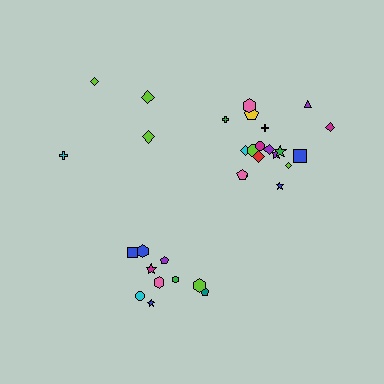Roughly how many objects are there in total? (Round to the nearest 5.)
Roughly 30 objects in total.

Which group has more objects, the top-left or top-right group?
The top-right group.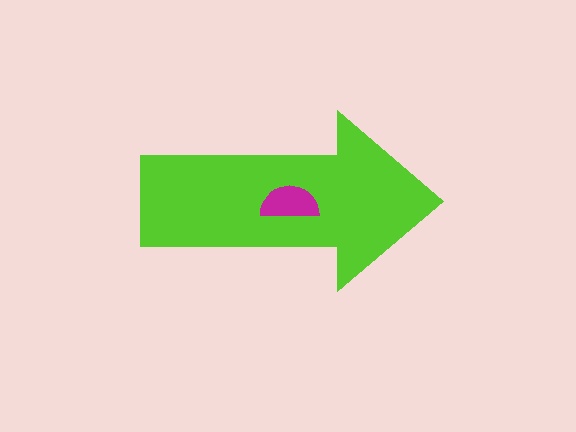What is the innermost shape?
The magenta semicircle.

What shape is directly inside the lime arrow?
The magenta semicircle.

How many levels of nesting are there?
2.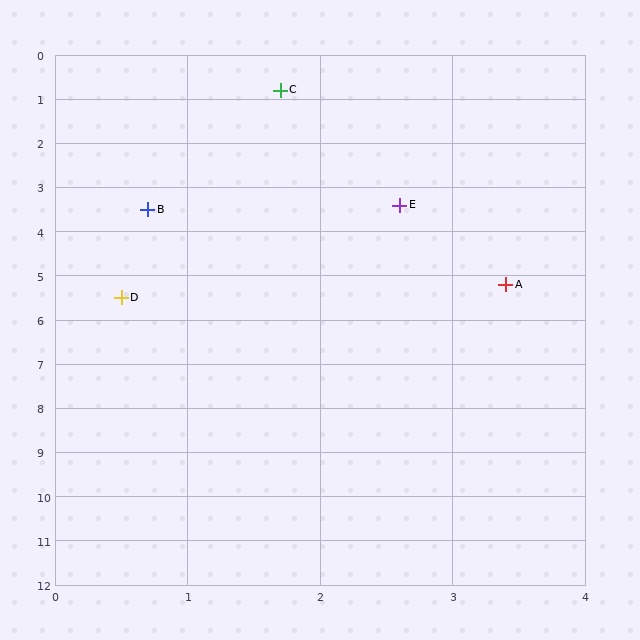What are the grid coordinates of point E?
Point E is at approximately (2.6, 3.4).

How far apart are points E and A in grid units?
Points E and A are about 2.0 grid units apart.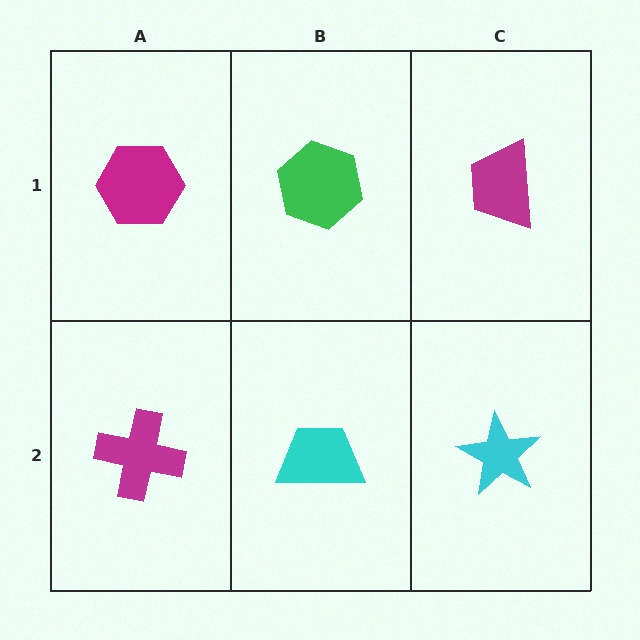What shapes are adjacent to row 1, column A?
A magenta cross (row 2, column A), a green hexagon (row 1, column B).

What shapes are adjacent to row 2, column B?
A green hexagon (row 1, column B), a magenta cross (row 2, column A), a cyan star (row 2, column C).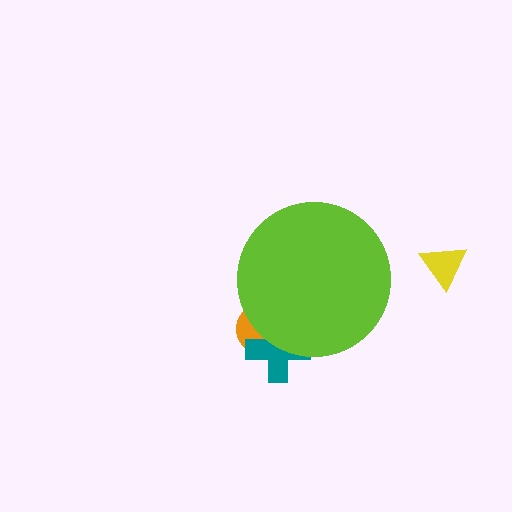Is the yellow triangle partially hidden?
No, the yellow triangle is fully visible.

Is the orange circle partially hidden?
Yes, the orange circle is partially hidden behind the lime circle.